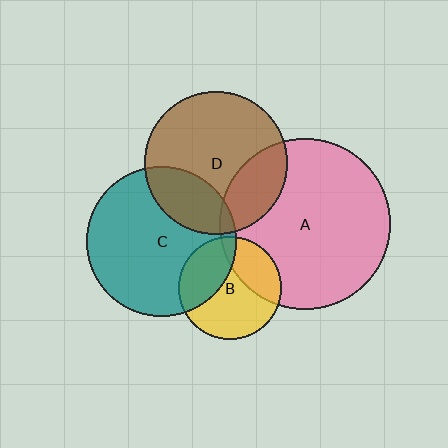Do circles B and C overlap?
Yes.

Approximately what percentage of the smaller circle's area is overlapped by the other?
Approximately 35%.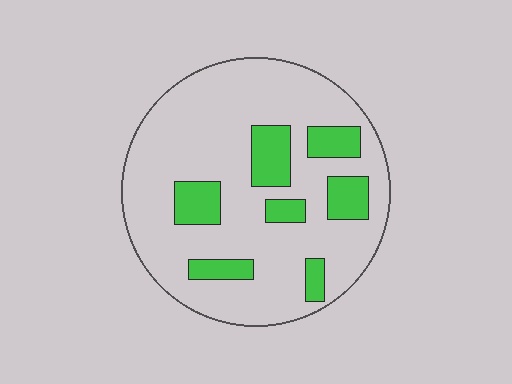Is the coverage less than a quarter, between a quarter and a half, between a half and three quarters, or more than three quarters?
Less than a quarter.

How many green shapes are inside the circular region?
7.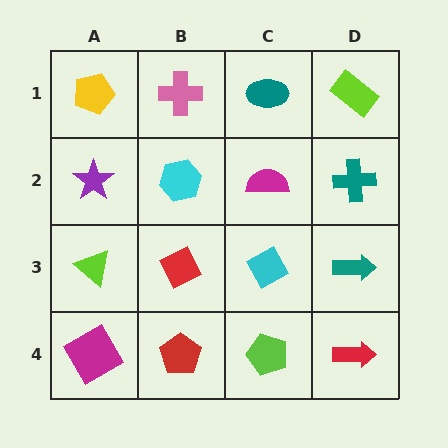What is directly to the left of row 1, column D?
A teal ellipse.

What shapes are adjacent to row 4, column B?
A red diamond (row 3, column B), a magenta diamond (row 4, column A), a lime pentagon (row 4, column C).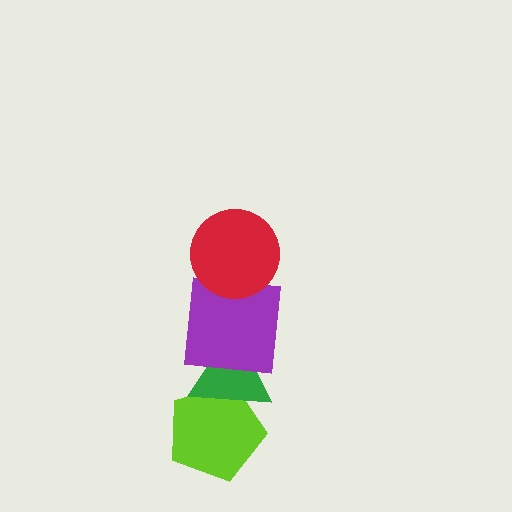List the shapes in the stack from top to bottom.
From top to bottom: the red circle, the purple square, the green triangle, the lime pentagon.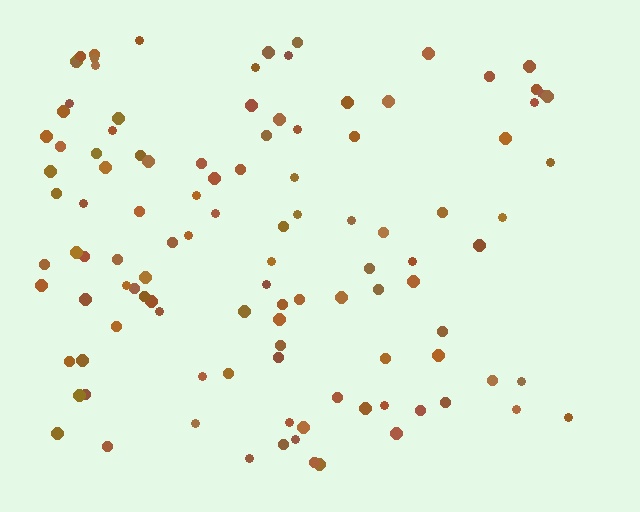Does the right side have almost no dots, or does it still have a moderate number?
Still a moderate number, just noticeably fewer than the left.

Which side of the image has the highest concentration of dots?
The left.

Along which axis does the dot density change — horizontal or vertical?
Horizontal.